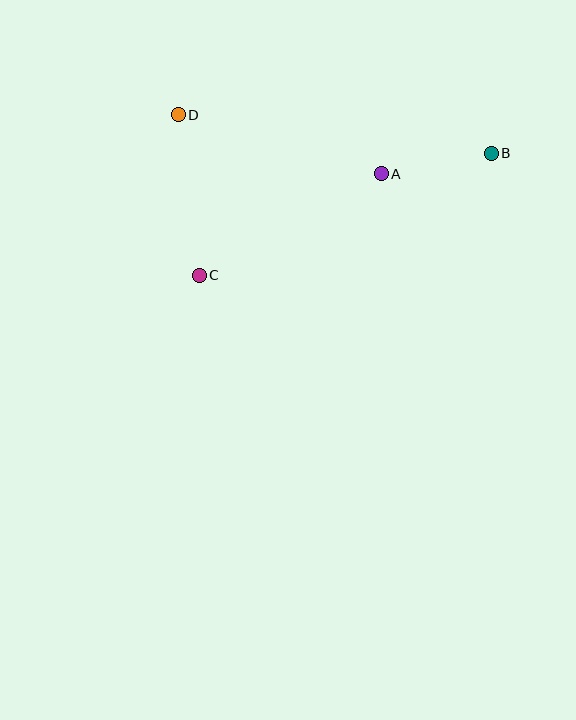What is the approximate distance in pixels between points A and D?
The distance between A and D is approximately 211 pixels.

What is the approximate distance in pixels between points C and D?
The distance between C and D is approximately 162 pixels.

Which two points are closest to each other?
Points A and B are closest to each other.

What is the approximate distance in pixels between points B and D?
The distance between B and D is approximately 316 pixels.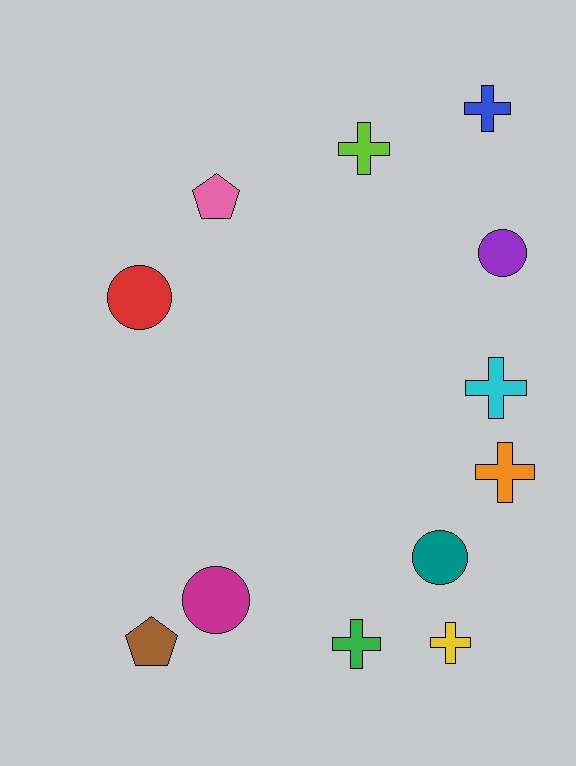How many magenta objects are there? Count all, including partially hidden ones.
There is 1 magenta object.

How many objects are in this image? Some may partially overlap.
There are 12 objects.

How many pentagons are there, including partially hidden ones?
There are 2 pentagons.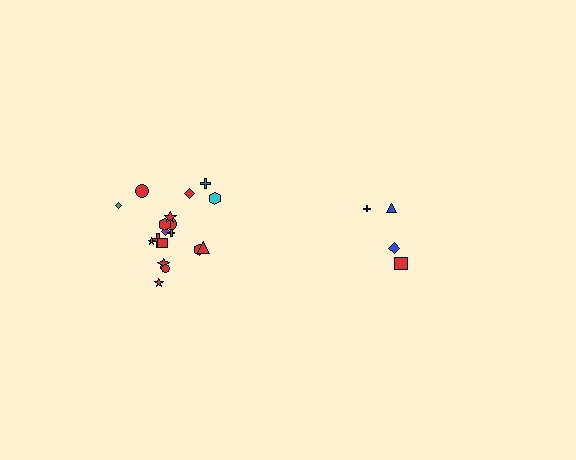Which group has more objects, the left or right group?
The left group.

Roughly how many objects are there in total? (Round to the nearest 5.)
Roughly 20 objects in total.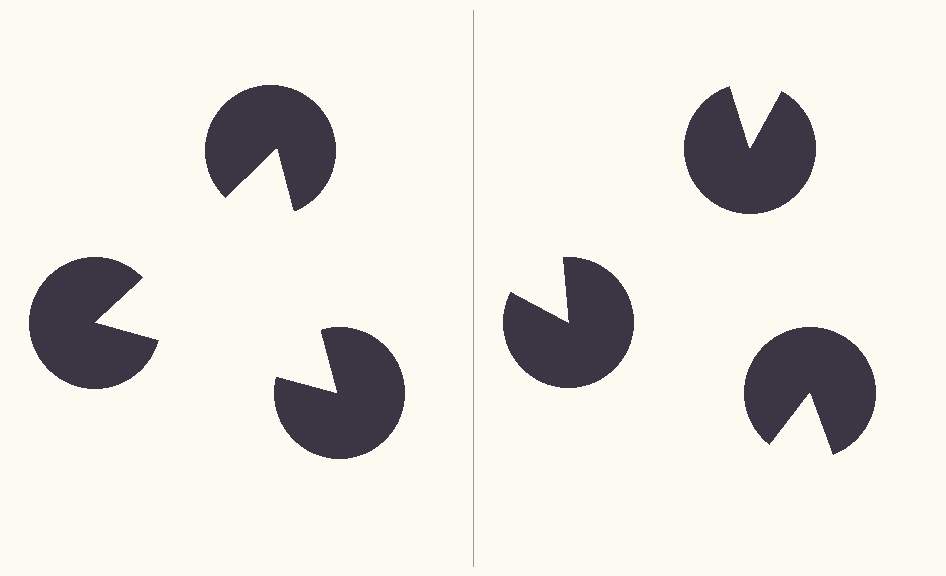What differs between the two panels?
The pac-man discs are positioned identically on both sides; only the wedge orientations differ. On the left they align to a triangle; on the right they are misaligned.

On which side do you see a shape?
An illusory triangle appears on the left side. On the right side the wedge cuts are rotated, so no coherent shape forms.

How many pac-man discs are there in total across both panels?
6 — 3 on each side.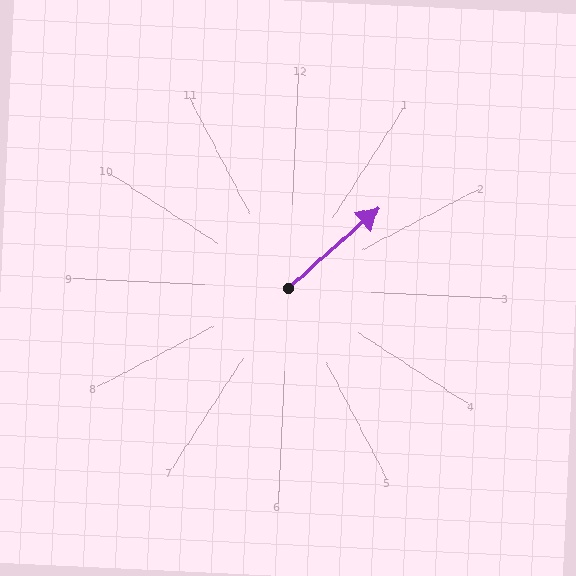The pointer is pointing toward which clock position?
Roughly 2 o'clock.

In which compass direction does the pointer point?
Northeast.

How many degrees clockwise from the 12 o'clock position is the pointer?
Approximately 46 degrees.